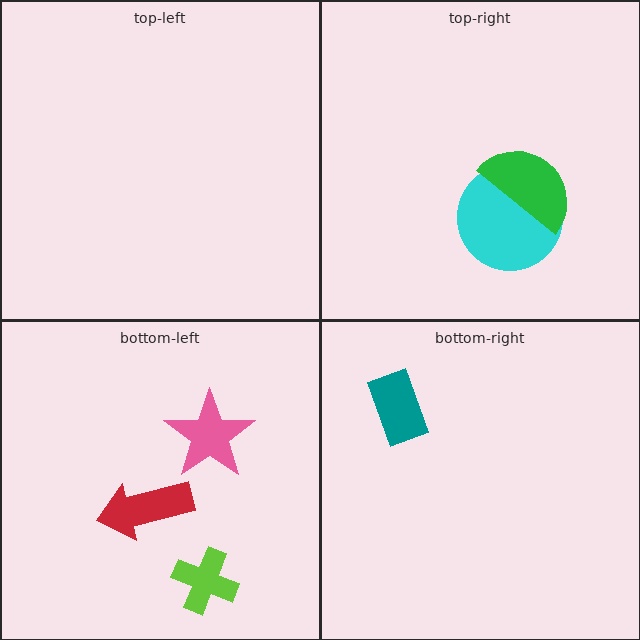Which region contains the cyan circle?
The top-right region.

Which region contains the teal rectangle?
The bottom-right region.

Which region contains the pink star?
The bottom-left region.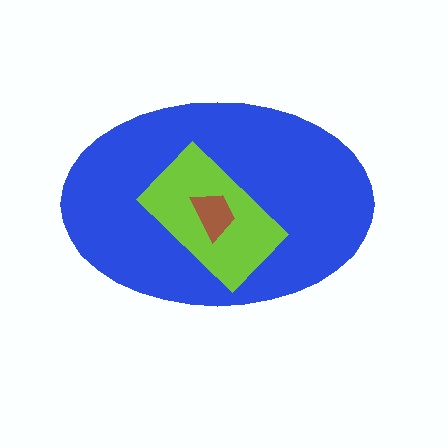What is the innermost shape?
The brown trapezoid.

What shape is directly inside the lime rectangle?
The brown trapezoid.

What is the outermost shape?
The blue ellipse.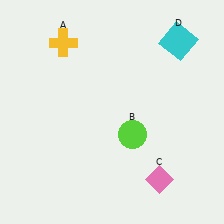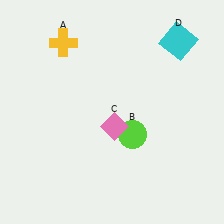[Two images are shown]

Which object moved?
The pink diamond (C) moved up.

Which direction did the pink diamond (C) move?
The pink diamond (C) moved up.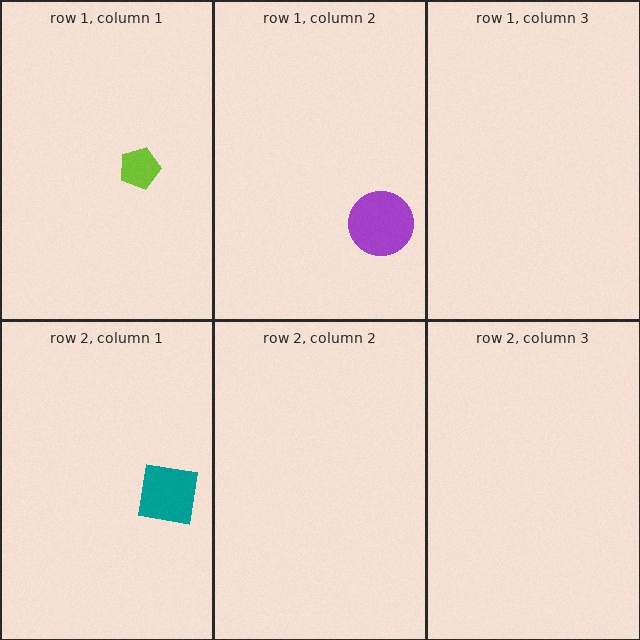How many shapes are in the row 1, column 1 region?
1.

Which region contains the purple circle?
The row 1, column 2 region.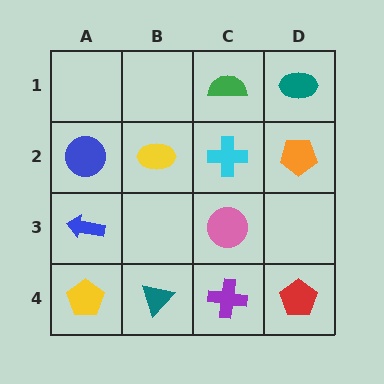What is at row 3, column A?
A blue arrow.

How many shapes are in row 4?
4 shapes.